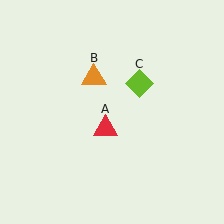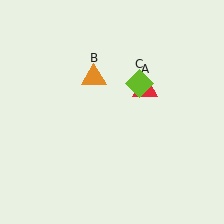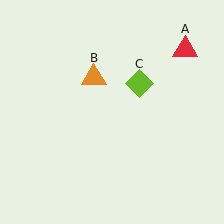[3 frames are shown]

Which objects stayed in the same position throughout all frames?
Orange triangle (object B) and lime diamond (object C) remained stationary.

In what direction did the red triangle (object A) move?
The red triangle (object A) moved up and to the right.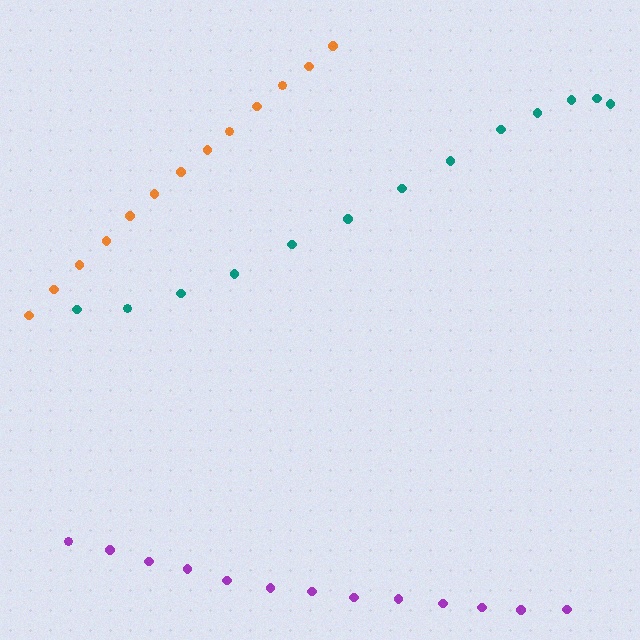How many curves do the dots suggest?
There are 3 distinct paths.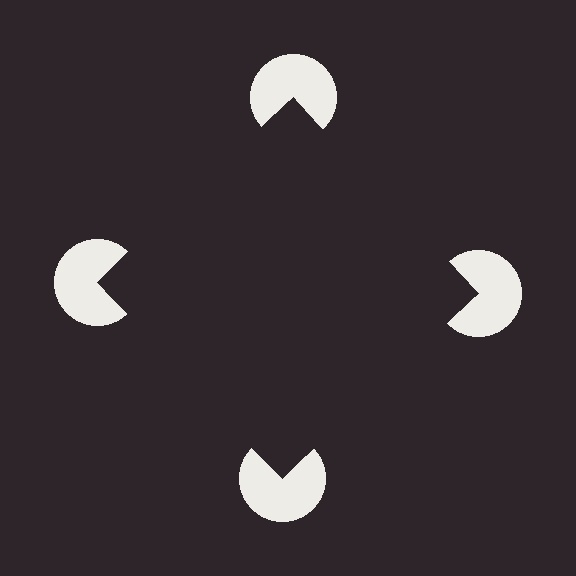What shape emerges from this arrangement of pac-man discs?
An illusory square — its edges are inferred from the aligned wedge cuts in the pac-man discs, not physically drawn.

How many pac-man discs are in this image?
There are 4 — one at each vertex of the illusory square.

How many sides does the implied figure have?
4 sides.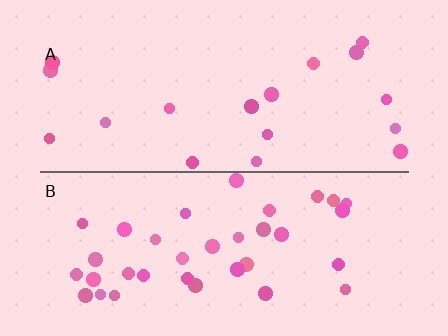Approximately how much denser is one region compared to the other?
Approximately 2.0× — region B over region A.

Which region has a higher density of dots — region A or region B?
B (the bottom).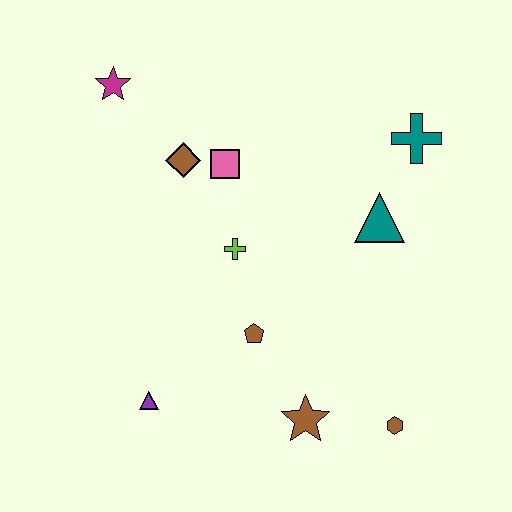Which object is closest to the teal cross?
The teal triangle is closest to the teal cross.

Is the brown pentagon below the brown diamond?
Yes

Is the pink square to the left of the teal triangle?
Yes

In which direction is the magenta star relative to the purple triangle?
The magenta star is above the purple triangle.